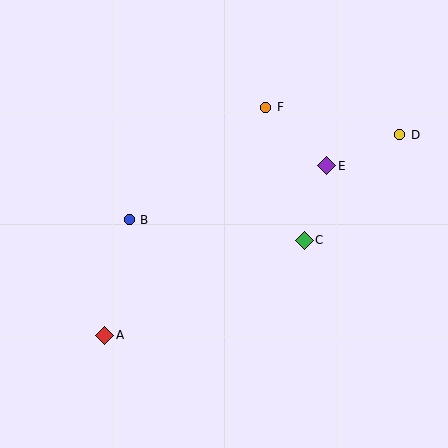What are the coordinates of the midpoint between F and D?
The midpoint between F and D is at (333, 121).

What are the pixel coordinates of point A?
Point A is at (105, 335).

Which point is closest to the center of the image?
Point C at (304, 240) is closest to the center.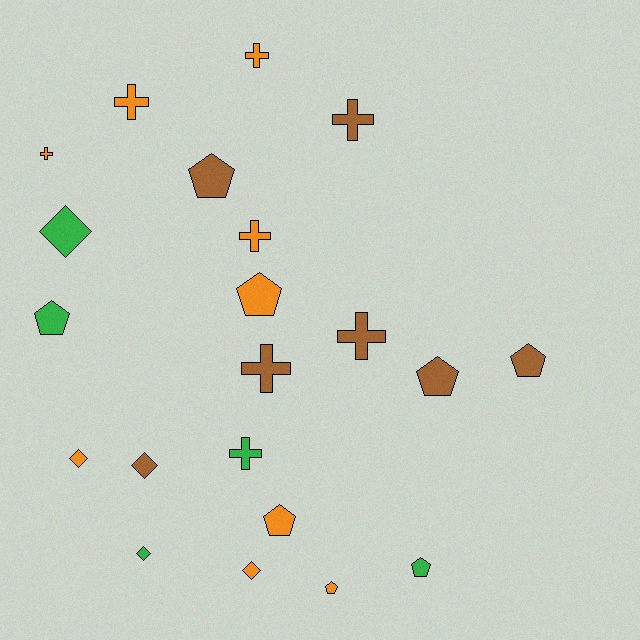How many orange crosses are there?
There are 4 orange crosses.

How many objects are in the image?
There are 21 objects.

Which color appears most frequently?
Orange, with 9 objects.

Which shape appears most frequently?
Cross, with 8 objects.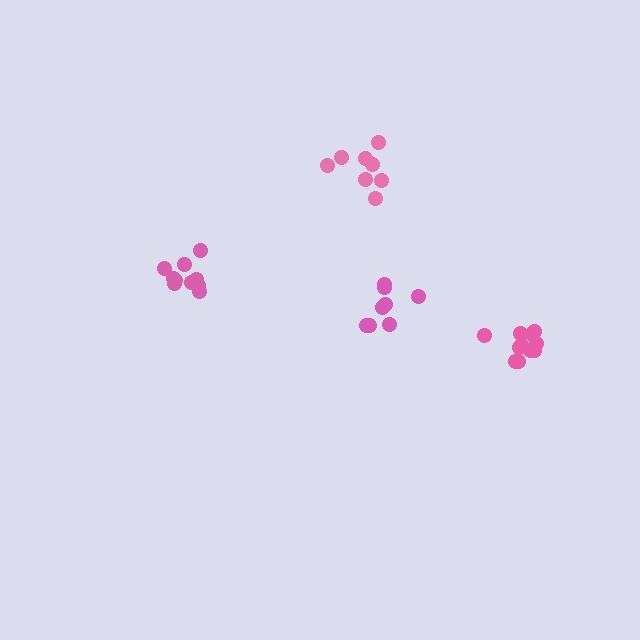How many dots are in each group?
Group 1: 10 dots, Group 2: 8 dots, Group 3: 12 dots, Group 4: 8 dots (38 total).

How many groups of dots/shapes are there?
There are 4 groups.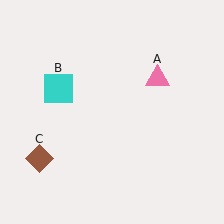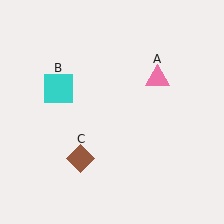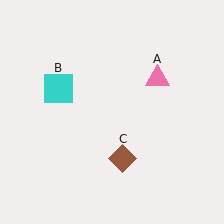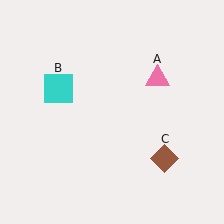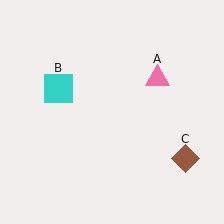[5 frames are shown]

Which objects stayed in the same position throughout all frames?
Pink triangle (object A) and cyan square (object B) remained stationary.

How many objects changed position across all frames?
1 object changed position: brown diamond (object C).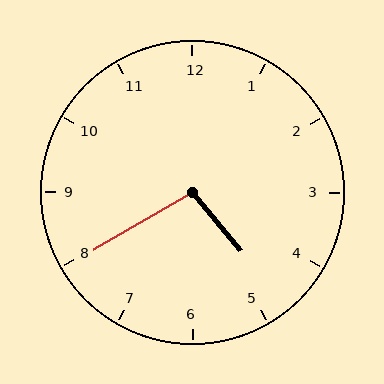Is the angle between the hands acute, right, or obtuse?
It is obtuse.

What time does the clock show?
4:40.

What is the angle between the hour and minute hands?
Approximately 100 degrees.